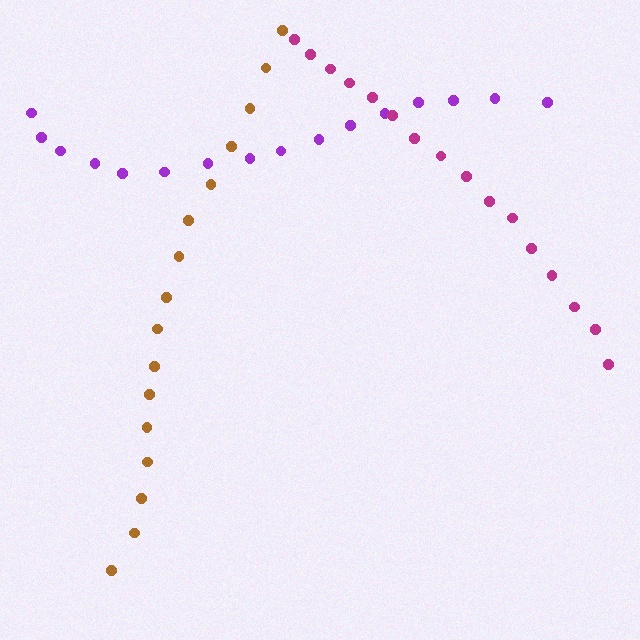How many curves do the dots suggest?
There are 3 distinct paths.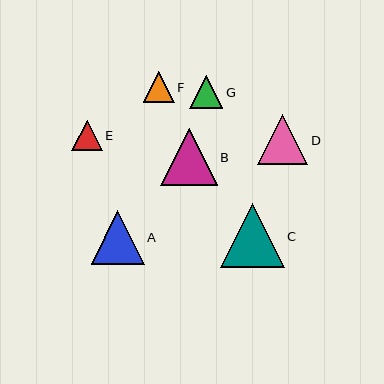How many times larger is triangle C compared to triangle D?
Triangle C is approximately 1.3 times the size of triangle D.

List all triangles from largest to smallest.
From largest to smallest: C, B, A, D, G, F, E.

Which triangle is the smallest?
Triangle E is the smallest with a size of approximately 31 pixels.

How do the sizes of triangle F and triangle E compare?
Triangle F and triangle E are approximately the same size.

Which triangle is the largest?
Triangle C is the largest with a size of approximately 64 pixels.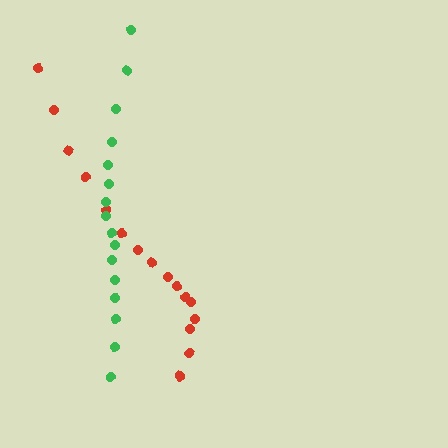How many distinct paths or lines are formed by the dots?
There are 2 distinct paths.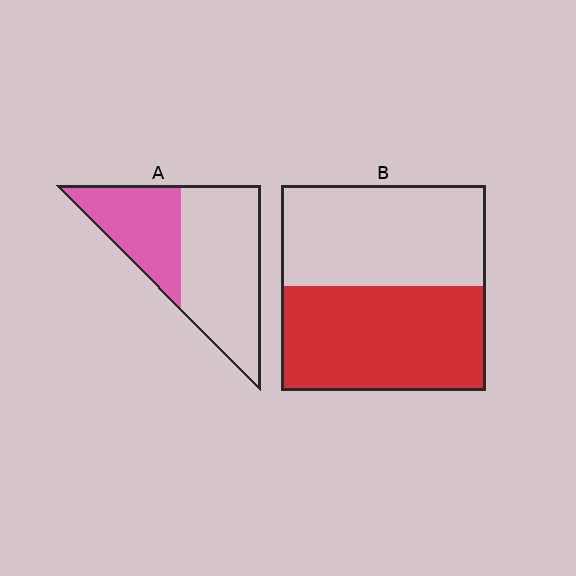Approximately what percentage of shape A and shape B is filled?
A is approximately 35% and B is approximately 50%.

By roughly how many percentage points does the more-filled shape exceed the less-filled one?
By roughly 15 percentage points (B over A).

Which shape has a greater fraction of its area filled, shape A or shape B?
Shape B.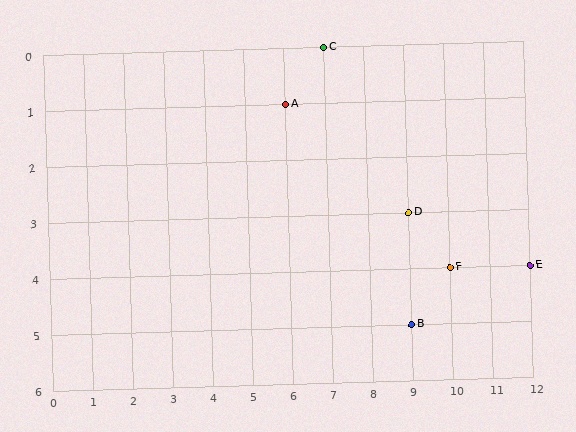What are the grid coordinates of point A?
Point A is at grid coordinates (6, 1).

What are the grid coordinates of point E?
Point E is at grid coordinates (12, 4).